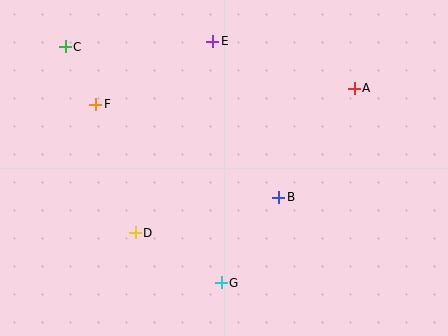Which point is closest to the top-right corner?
Point A is closest to the top-right corner.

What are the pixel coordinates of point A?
Point A is at (354, 88).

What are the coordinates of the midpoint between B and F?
The midpoint between B and F is at (187, 151).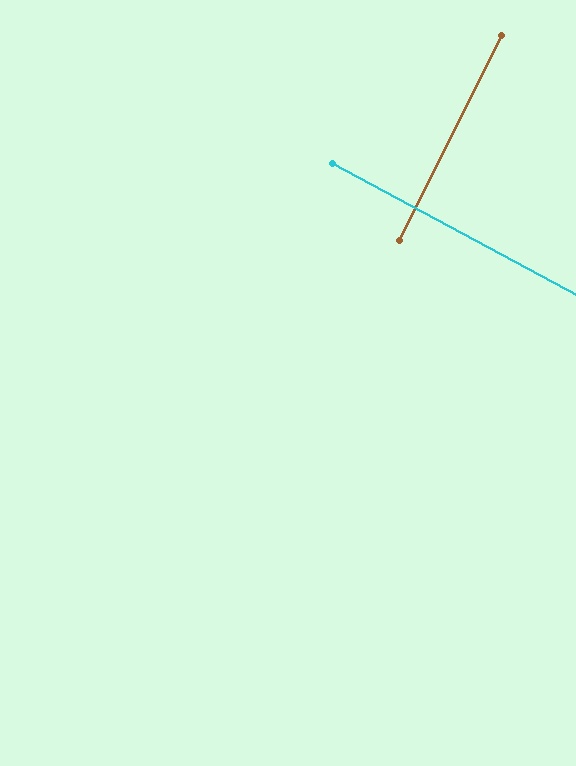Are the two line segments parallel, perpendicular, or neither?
Perpendicular — they meet at approximately 88°.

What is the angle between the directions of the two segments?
Approximately 88 degrees.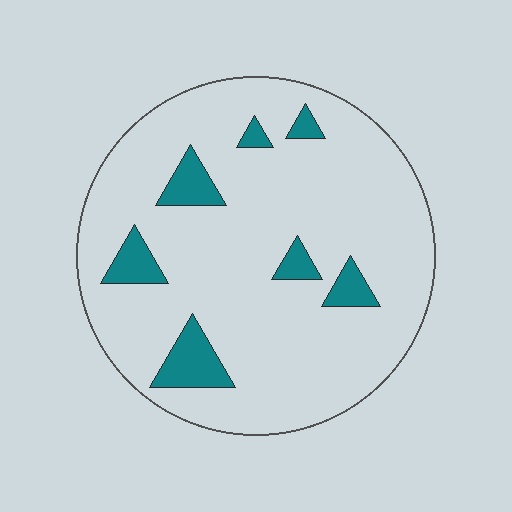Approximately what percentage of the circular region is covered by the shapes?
Approximately 10%.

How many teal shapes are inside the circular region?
7.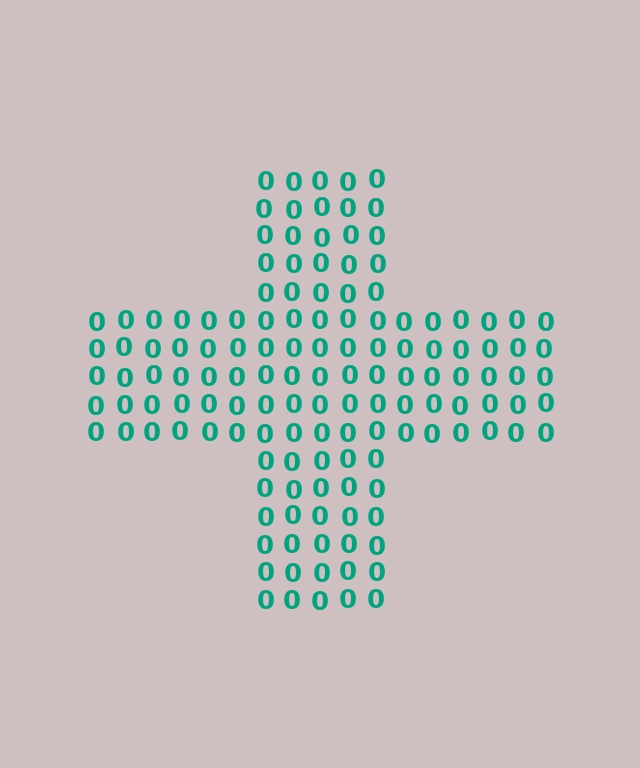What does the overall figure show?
The overall figure shows a cross.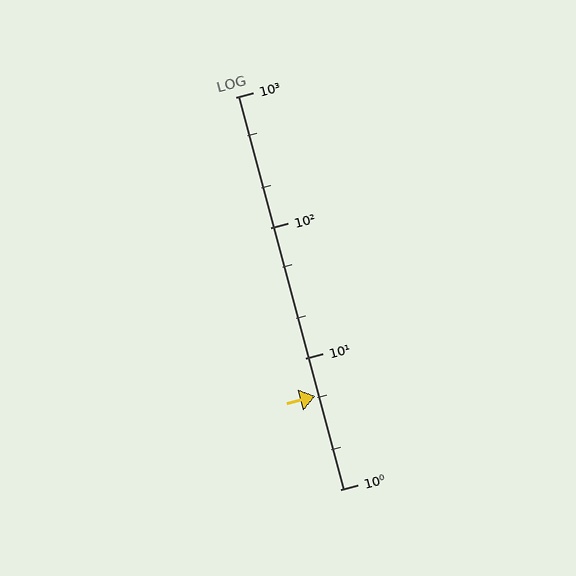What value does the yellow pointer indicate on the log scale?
The pointer indicates approximately 5.2.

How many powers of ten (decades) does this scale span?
The scale spans 3 decades, from 1 to 1000.